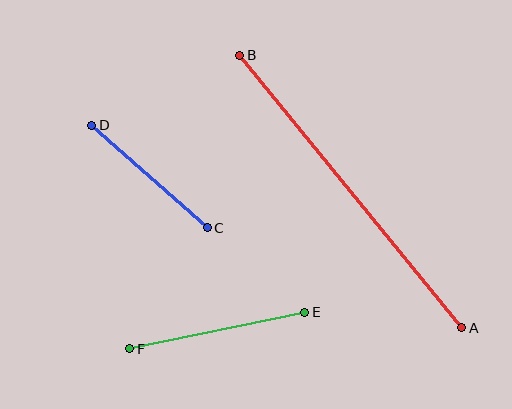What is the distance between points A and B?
The distance is approximately 351 pixels.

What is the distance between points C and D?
The distance is approximately 154 pixels.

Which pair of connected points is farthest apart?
Points A and B are farthest apart.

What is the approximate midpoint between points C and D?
The midpoint is at approximately (149, 176) pixels.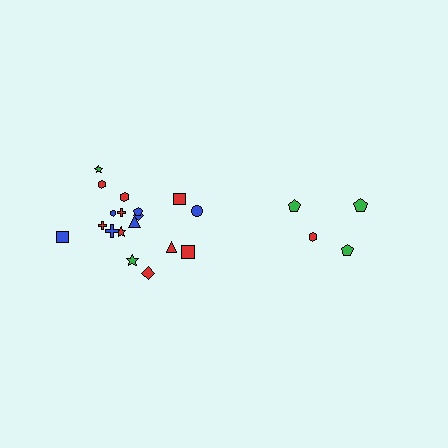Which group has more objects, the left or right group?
The left group.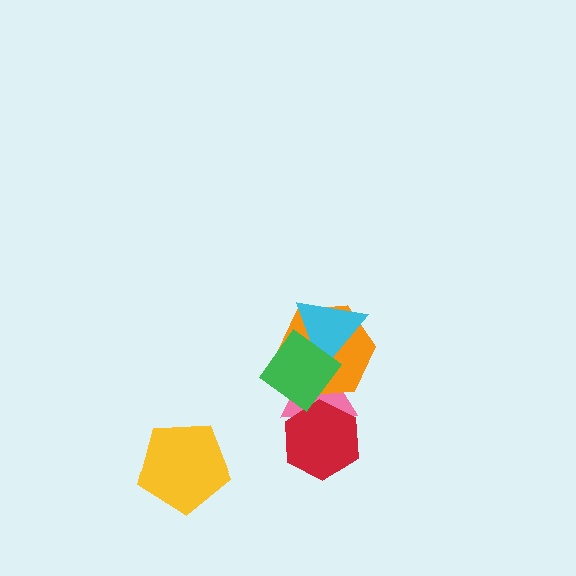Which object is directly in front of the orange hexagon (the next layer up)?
The cyan triangle is directly in front of the orange hexagon.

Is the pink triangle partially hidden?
Yes, it is partially covered by another shape.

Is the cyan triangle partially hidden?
Yes, it is partially covered by another shape.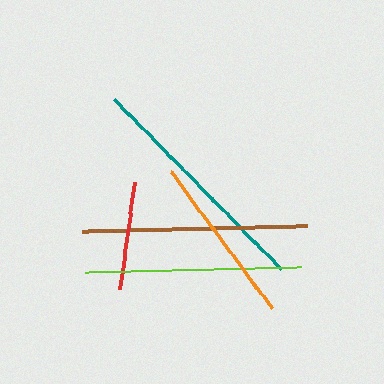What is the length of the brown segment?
The brown segment is approximately 225 pixels long.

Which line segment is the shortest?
The red line is the shortest at approximately 106 pixels.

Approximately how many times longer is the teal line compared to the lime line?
The teal line is approximately 1.1 times the length of the lime line.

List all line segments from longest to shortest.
From longest to shortest: teal, brown, lime, orange, red.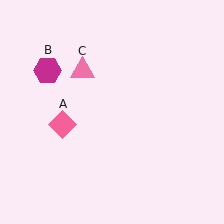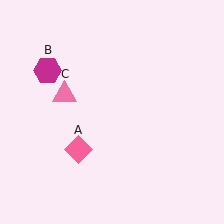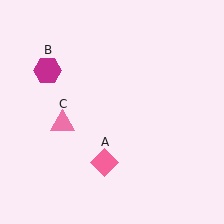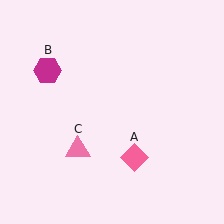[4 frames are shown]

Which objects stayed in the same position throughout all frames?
Magenta hexagon (object B) remained stationary.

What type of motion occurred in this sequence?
The pink diamond (object A), pink triangle (object C) rotated counterclockwise around the center of the scene.